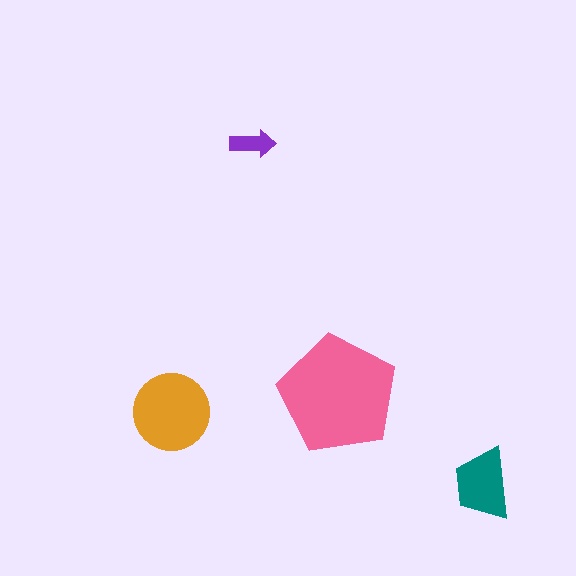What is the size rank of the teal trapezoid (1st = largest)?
3rd.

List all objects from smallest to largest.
The purple arrow, the teal trapezoid, the orange circle, the pink pentagon.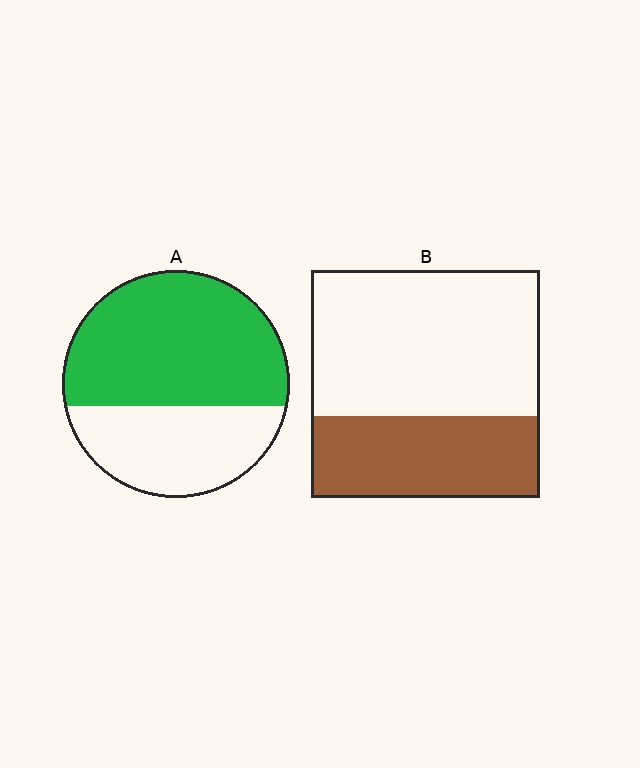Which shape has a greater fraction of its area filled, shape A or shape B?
Shape A.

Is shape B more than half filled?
No.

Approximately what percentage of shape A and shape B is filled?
A is approximately 60% and B is approximately 35%.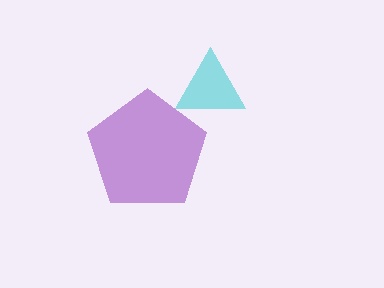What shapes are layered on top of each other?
The layered shapes are: a cyan triangle, a purple pentagon.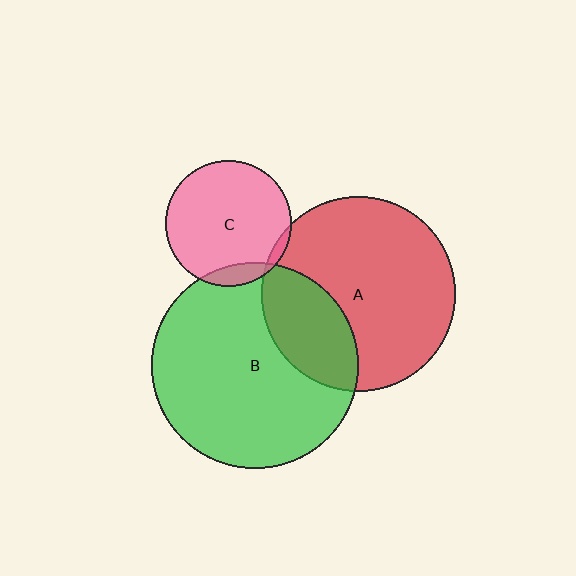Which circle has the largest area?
Circle B (green).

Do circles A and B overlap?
Yes.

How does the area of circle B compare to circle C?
Approximately 2.7 times.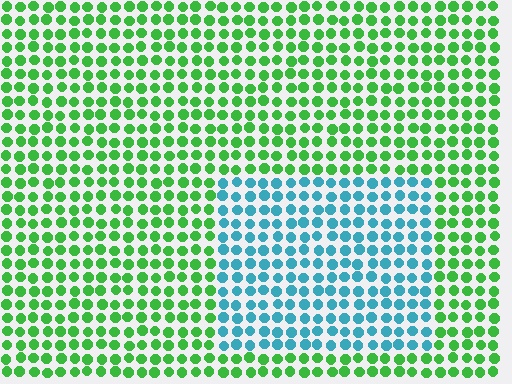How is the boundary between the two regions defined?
The boundary is defined purely by a slight shift in hue (about 67 degrees). Spacing, size, and orientation are identical on both sides.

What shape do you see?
I see a rectangle.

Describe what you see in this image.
The image is filled with small green elements in a uniform arrangement. A rectangle-shaped region is visible where the elements are tinted to a slightly different hue, forming a subtle color boundary.